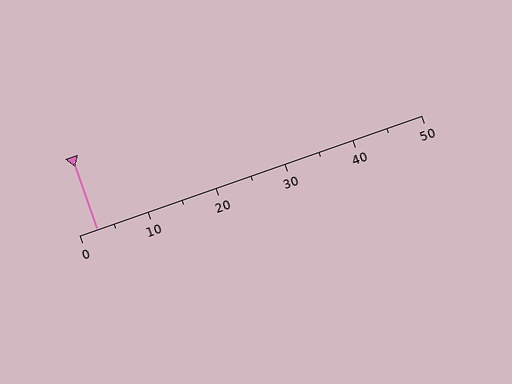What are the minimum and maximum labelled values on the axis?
The axis runs from 0 to 50.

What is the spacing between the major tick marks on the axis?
The major ticks are spaced 10 apart.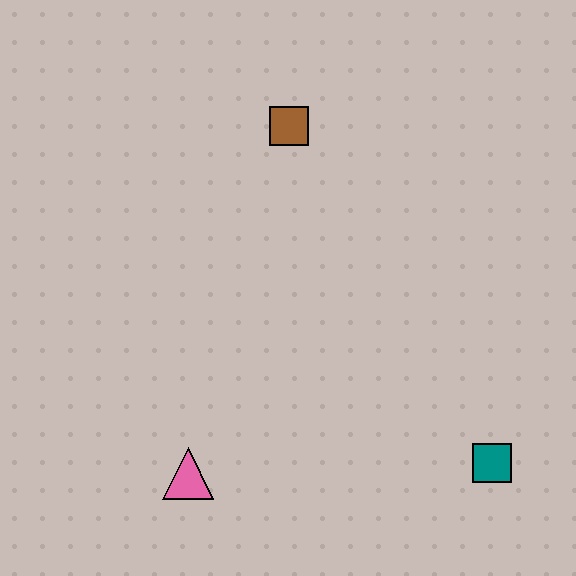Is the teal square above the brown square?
No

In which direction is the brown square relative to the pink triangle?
The brown square is above the pink triangle.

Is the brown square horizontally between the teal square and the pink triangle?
Yes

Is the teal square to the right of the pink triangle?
Yes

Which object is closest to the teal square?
The pink triangle is closest to the teal square.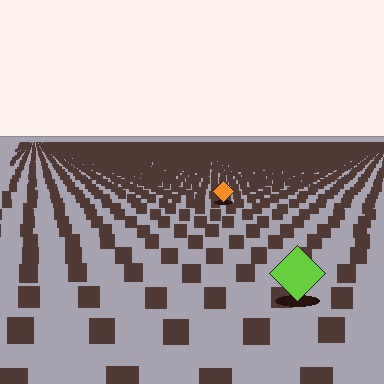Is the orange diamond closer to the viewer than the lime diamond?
No. The lime diamond is closer — you can tell from the texture gradient: the ground texture is coarser near it.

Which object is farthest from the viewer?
The orange diamond is farthest from the viewer. It appears smaller and the ground texture around it is denser.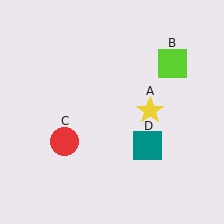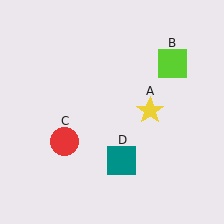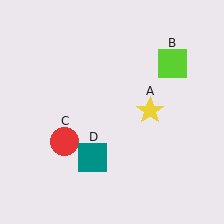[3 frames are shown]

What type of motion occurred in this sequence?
The teal square (object D) rotated clockwise around the center of the scene.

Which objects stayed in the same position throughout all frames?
Yellow star (object A) and lime square (object B) and red circle (object C) remained stationary.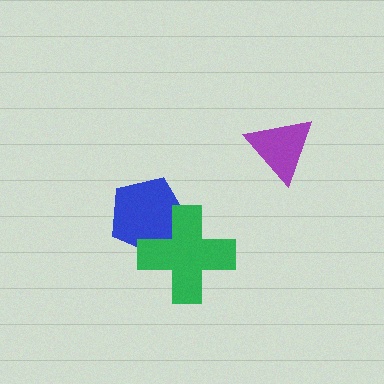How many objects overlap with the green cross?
1 object overlaps with the green cross.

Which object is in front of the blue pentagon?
The green cross is in front of the blue pentagon.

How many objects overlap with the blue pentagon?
1 object overlaps with the blue pentagon.